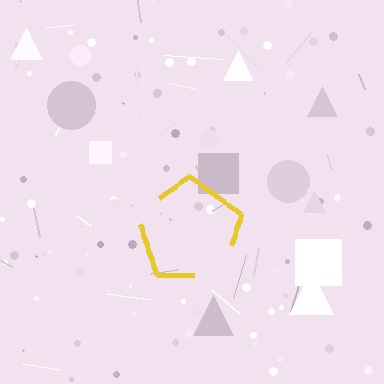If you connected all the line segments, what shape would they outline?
They would outline a pentagon.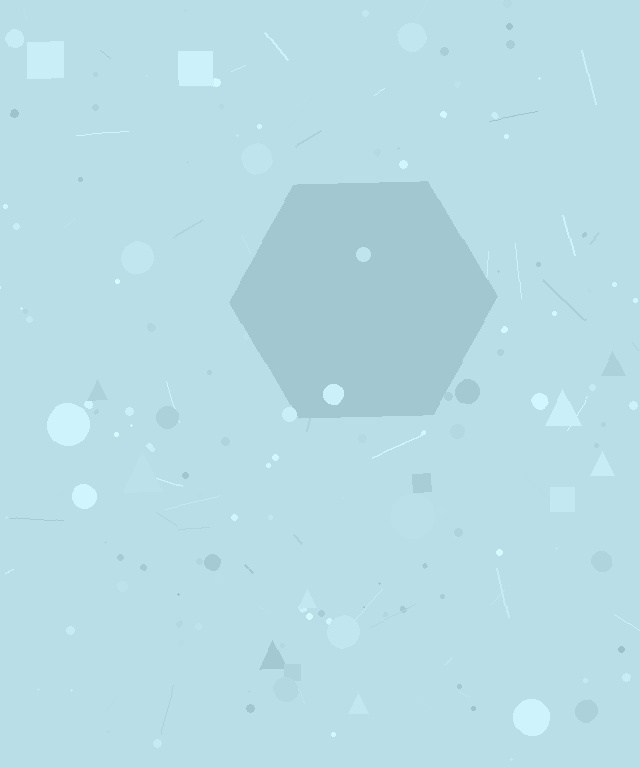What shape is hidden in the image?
A hexagon is hidden in the image.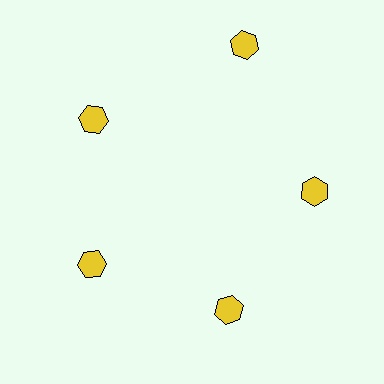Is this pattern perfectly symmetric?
No. The 5 yellow hexagons are arranged in a ring, but one element near the 1 o'clock position is pushed outward from the center, breaking the 5-fold rotational symmetry.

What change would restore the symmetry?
The symmetry would be restored by moving it inward, back onto the ring so that all 5 hexagons sit at equal angles and equal distance from the center.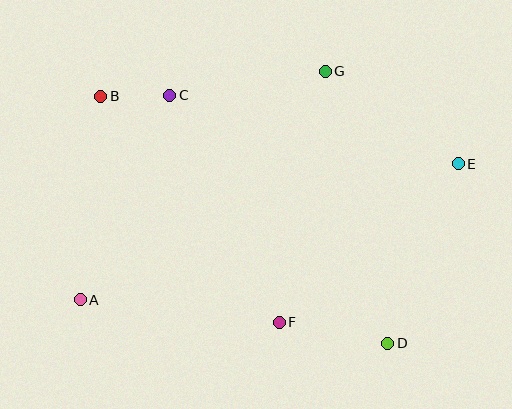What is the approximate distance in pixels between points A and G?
The distance between A and G is approximately 335 pixels.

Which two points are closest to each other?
Points B and C are closest to each other.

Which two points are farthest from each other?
Points A and E are farthest from each other.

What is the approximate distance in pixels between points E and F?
The distance between E and F is approximately 239 pixels.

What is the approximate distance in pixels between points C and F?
The distance between C and F is approximately 252 pixels.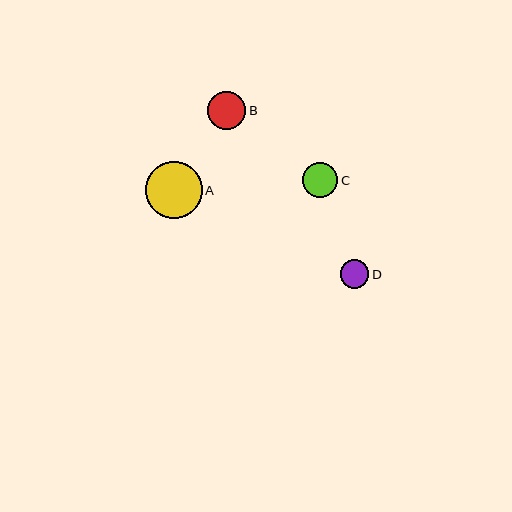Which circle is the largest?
Circle A is the largest with a size of approximately 57 pixels.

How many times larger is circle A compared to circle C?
Circle A is approximately 1.6 times the size of circle C.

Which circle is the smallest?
Circle D is the smallest with a size of approximately 28 pixels.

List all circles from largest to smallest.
From largest to smallest: A, B, C, D.